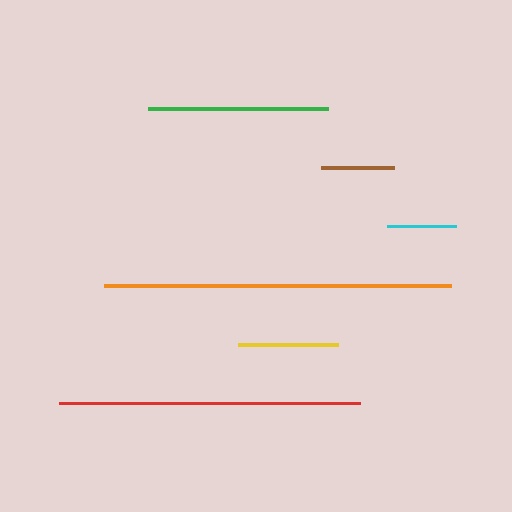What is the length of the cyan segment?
The cyan segment is approximately 69 pixels long.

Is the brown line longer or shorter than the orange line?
The orange line is longer than the brown line.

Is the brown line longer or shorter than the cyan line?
The brown line is longer than the cyan line.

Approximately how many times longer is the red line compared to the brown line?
The red line is approximately 4.1 times the length of the brown line.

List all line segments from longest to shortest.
From longest to shortest: orange, red, green, yellow, brown, cyan.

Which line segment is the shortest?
The cyan line is the shortest at approximately 69 pixels.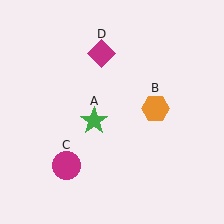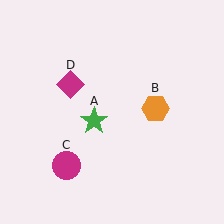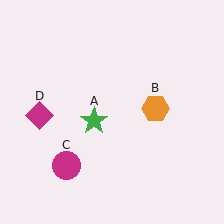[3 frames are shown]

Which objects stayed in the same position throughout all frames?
Green star (object A) and orange hexagon (object B) and magenta circle (object C) remained stationary.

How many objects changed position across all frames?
1 object changed position: magenta diamond (object D).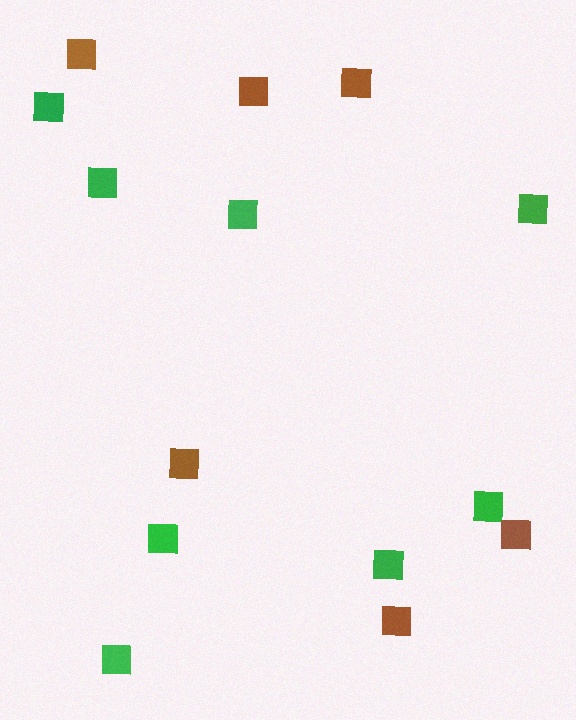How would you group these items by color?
There are 2 groups: one group of green squares (8) and one group of brown squares (6).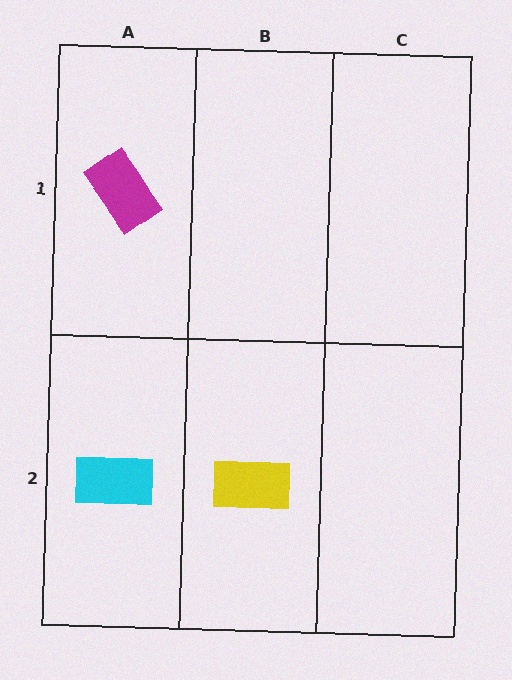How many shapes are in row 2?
2 shapes.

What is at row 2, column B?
A yellow rectangle.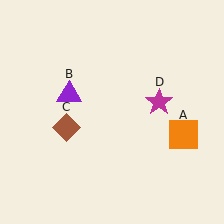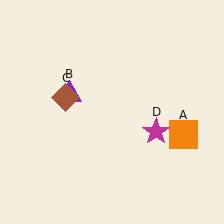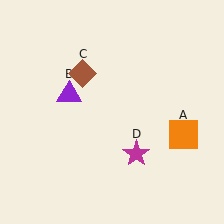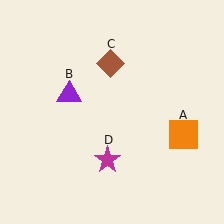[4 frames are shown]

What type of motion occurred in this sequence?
The brown diamond (object C), magenta star (object D) rotated clockwise around the center of the scene.